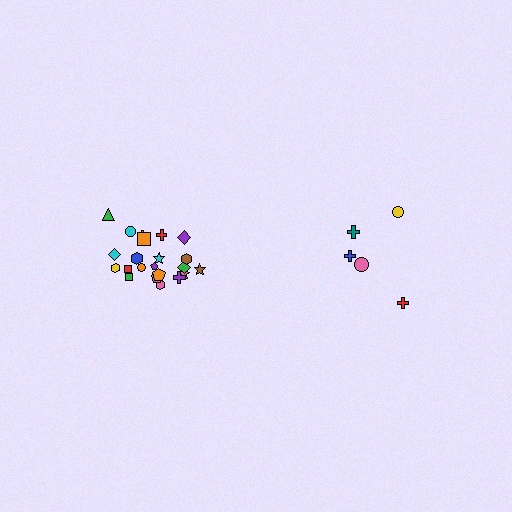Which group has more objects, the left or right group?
The left group.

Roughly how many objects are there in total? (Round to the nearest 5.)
Roughly 25 objects in total.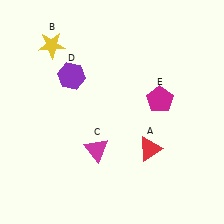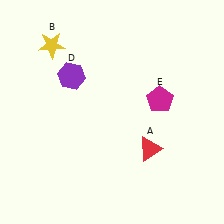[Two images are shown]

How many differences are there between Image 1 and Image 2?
There is 1 difference between the two images.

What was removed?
The magenta triangle (C) was removed in Image 2.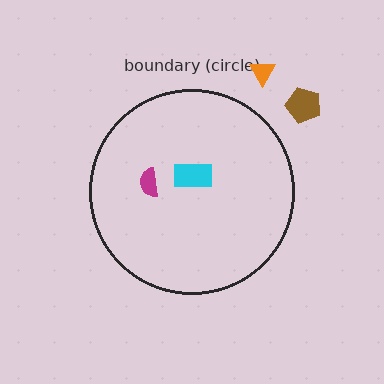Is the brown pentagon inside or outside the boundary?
Outside.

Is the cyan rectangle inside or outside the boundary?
Inside.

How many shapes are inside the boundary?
2 inside, 2 outside.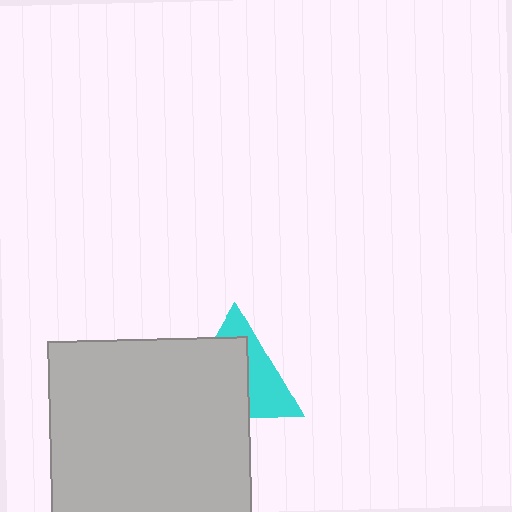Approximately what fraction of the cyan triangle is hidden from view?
Roughly 58% of the cyan triangle is hidden behind the light gray square.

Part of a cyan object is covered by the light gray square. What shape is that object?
It is a triangle.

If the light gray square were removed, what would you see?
You would see the complete cyan triangle.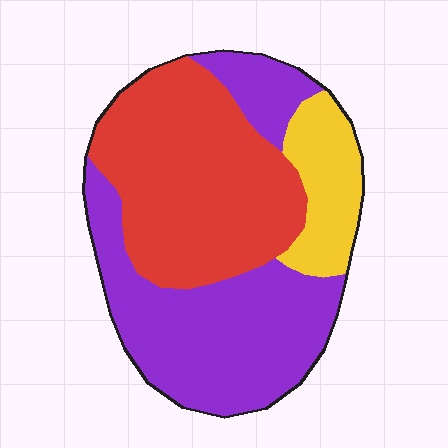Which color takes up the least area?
Yellow, at roughly 15%.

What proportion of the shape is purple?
Purple covers 44% of the shape.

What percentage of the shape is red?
Red takes up about two fifths (2/5) of the shape.